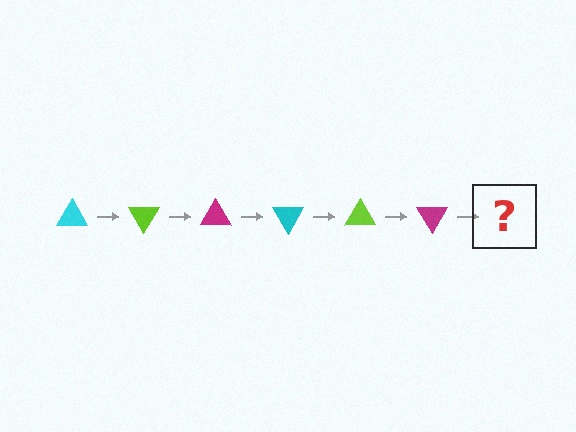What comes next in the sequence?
The next element should be a cyan triangle, rotated 360 degrees from the start.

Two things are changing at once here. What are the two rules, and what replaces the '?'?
The two rules are that it rotates 60 degrees each step and the color cycles through cyan, lime, and magenta. The '?' should be a cyan triangle, rotated 360 degrees from the start.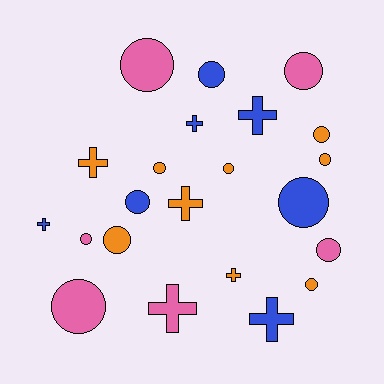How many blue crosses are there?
There are 4 blue crosses.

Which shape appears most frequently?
Circle, with 14 objects.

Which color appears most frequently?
Orange, with 9 objects.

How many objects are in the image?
There are 22 objects.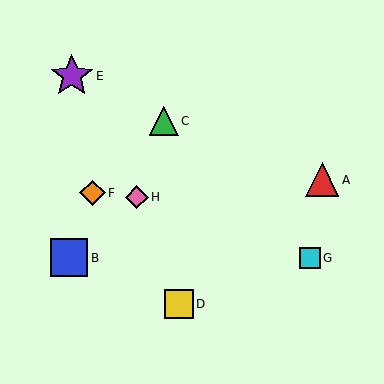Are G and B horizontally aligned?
Yes, both are at y≈258.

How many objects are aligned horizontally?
2 objects (B, G) are aligned horizontally.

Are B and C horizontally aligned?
No, B is at y≈258 and C is at y≈121.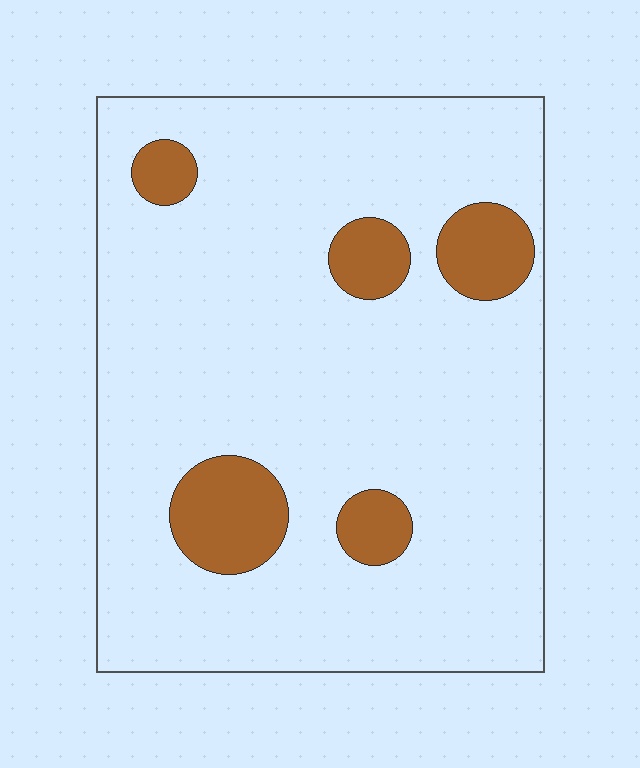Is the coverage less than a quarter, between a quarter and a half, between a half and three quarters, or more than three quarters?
Less than a quarter.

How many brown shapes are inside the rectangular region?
5.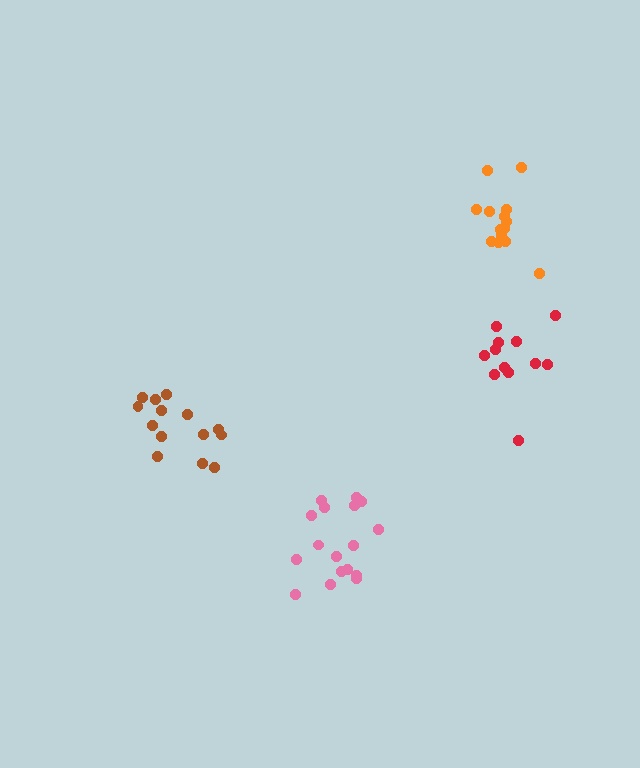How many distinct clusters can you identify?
There are 4 distinct clusters.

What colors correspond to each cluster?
The clusters are colored: pink, orange, red, brown.